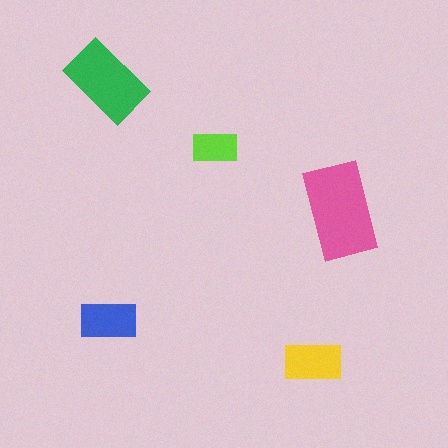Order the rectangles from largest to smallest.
the pink one, the green one, the yellow one, the blue one, the lime one.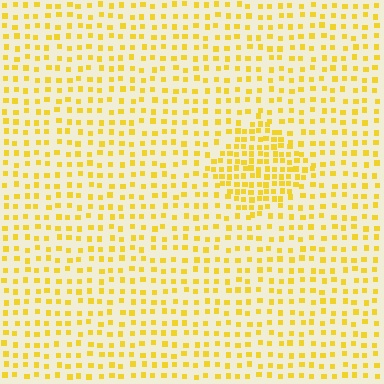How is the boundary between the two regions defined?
The boundary is defined by a change in element density (approximately 2.0x ratio). All elements are the same color, size, and shape.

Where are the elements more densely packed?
The elements are more densely packed inside the diamond boundary.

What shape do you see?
I see a diamond.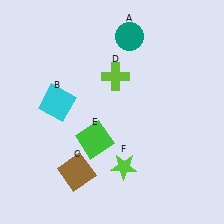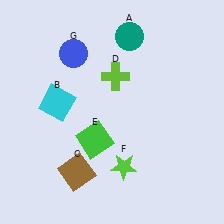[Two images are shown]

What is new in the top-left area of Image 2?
A blue circle (G) was added in the top-left area of Image 2.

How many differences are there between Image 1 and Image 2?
There is 1 difference between the two images.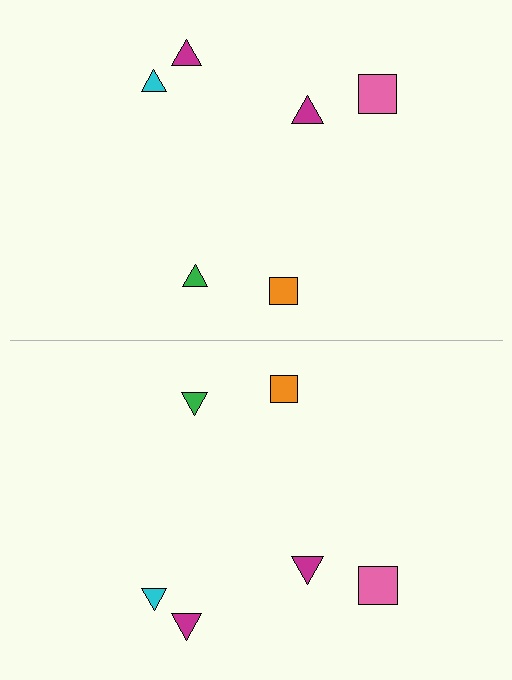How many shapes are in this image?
There are 12 shapes in this image.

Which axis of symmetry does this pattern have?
The pattern has a horizontal axis of symmetry running through the center of the image.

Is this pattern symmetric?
Yes, this pattern has bilateral (reflection) symmetry.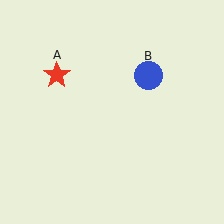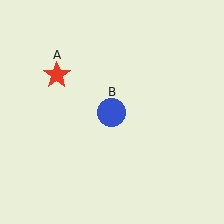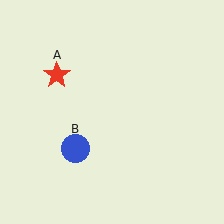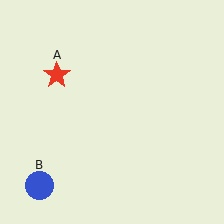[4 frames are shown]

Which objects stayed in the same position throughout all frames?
Red star (object A) remained stationary.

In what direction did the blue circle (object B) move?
The blue circle (object B) moved down and to the left.